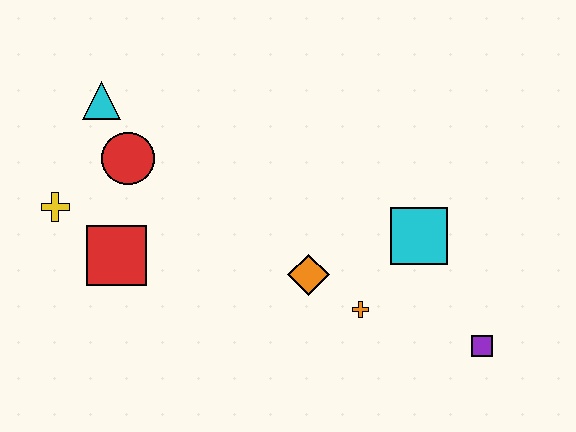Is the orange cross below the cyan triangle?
Yes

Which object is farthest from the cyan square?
The yellow cross is farthest from the cyan square.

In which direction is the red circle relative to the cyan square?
The red circle is to the left of the cyan square.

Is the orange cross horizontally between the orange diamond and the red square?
No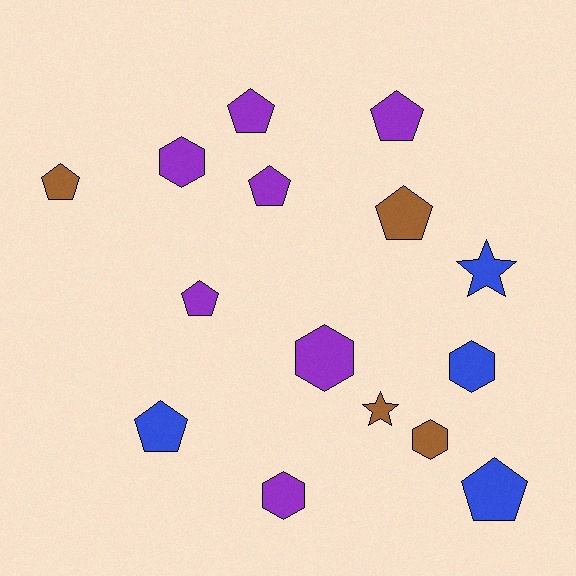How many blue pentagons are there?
There are 2 blue pentagons.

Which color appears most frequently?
Purple, with 7 objects.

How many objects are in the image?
There are 15 objects.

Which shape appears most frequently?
Pentagon, with 8 objects.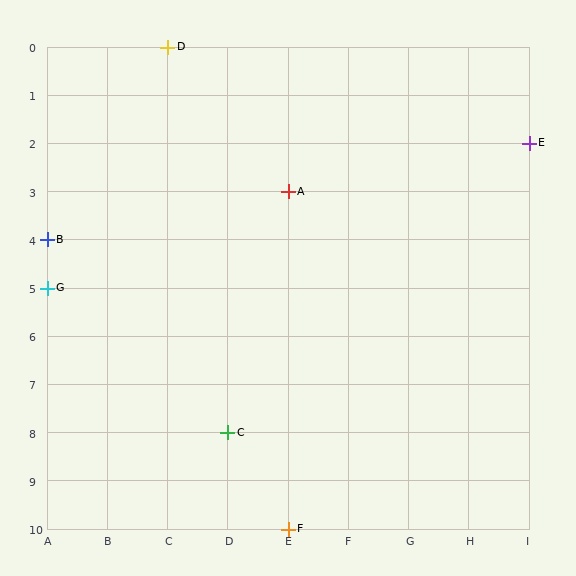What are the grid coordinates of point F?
Point F is at grid coordinates (E, 10).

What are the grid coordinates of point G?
Point G is at grid coordinates (A, 5).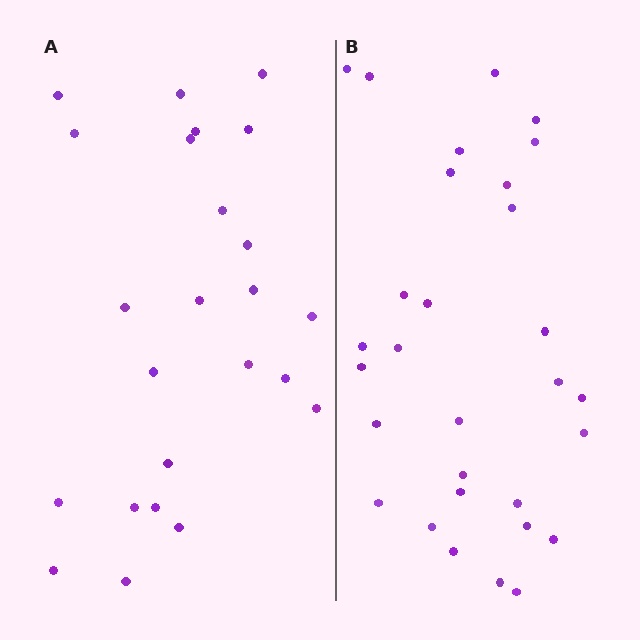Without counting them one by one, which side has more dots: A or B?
Region B (the right region) has more dots.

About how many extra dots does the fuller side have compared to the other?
Region B has about 6 more dots than region A.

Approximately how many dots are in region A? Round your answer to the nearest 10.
About 20 dots. (The exact count is 24, which rounds to 20.)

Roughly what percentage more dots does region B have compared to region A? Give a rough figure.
About 25% more.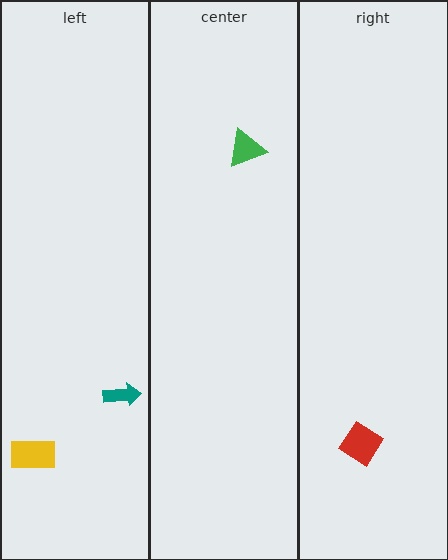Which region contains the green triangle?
The center region.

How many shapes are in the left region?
2.